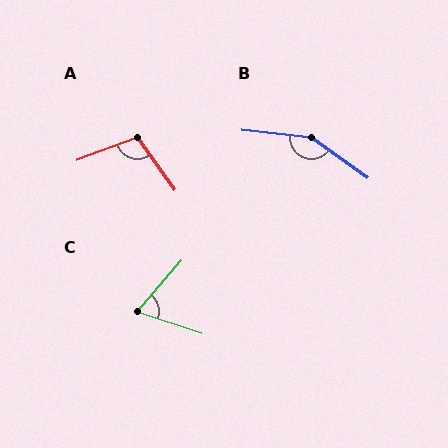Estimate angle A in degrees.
Approximately 105 degrees.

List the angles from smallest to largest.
C (67°), A (105°), B (151°).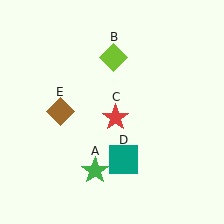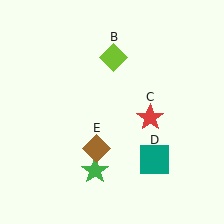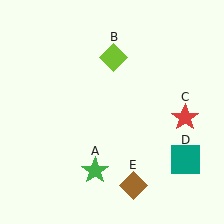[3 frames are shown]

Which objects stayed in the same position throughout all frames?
Green star (object A) and lime diamond (object B) remained stationary.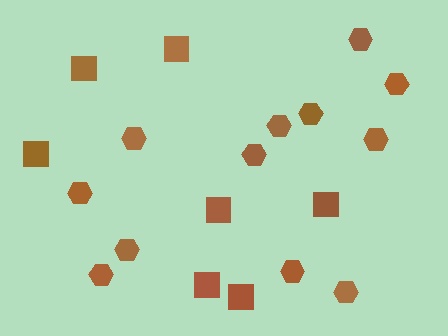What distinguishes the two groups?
There are 2 groups: one group of squares (7) and one group of hexagons (12).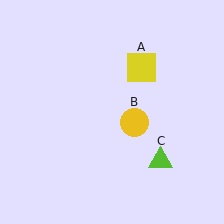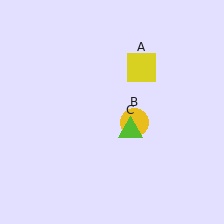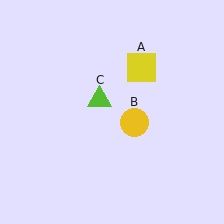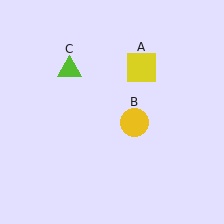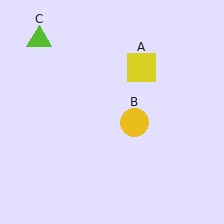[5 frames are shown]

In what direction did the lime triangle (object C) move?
The lime triangle (object C) moved up and to the left.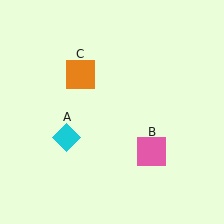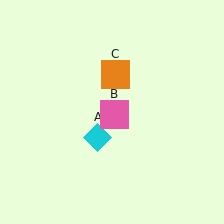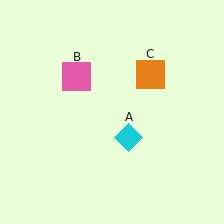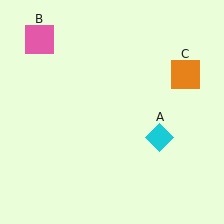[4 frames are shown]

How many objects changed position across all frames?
3 objects changed position: cyan diamond (object A), pink square (object B), orange square (object C).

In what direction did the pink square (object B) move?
The pink square (object B) moved up and to the left.